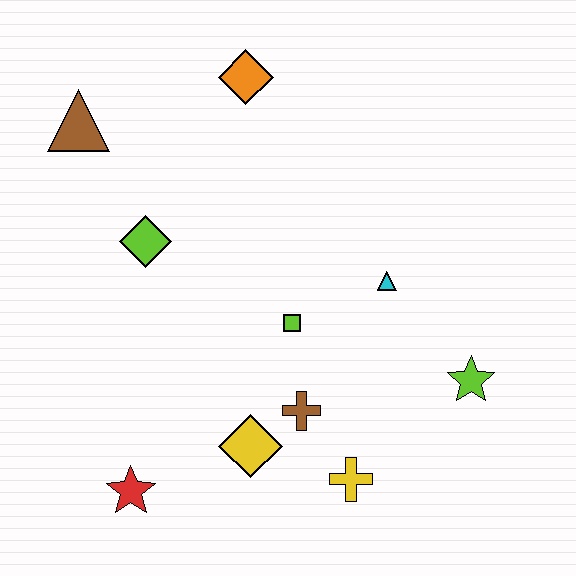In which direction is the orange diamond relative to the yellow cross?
The orange diamond is above the yellow cross.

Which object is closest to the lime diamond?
The brown triangle is closest to the lime diamond.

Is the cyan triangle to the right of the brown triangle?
Yes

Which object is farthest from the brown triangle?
The lime star is farthest from the brown triangle.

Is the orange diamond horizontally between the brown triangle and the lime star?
Yes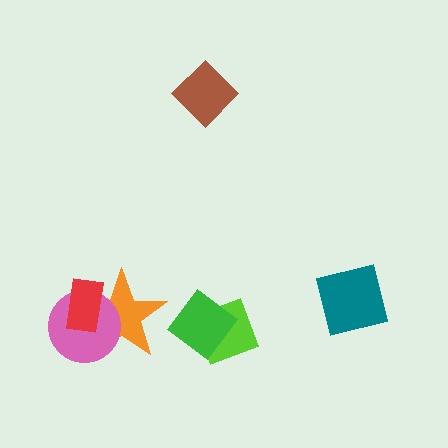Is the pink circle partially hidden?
Yes, it is partially covered by another shape.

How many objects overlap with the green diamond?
1 object overlaps with the green diamond.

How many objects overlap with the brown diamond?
0 objects overlap with the brown diamond.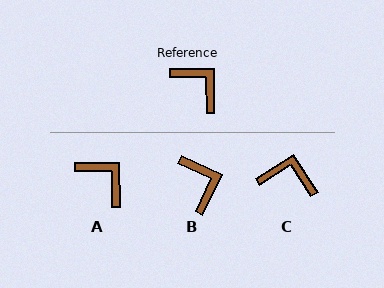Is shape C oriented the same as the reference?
No, it is off by about 33 degrees.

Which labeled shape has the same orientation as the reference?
A.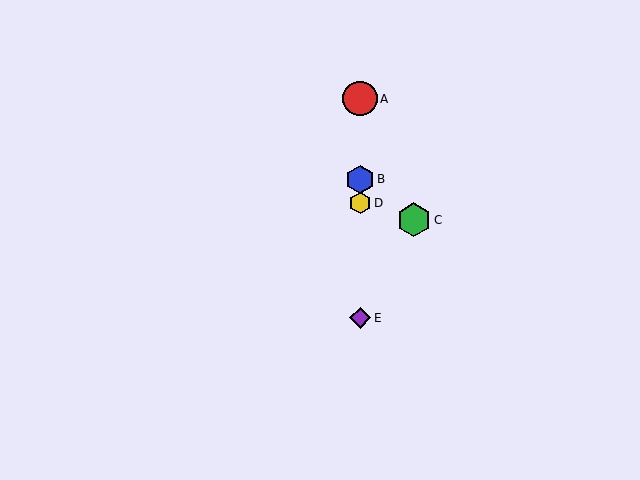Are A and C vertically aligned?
No, A is at x≈360 and C is at x≈414.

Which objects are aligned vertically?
Objects A, B, D, E are aligned vertically.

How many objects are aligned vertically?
4 objects (A, B, D, E) are aligned vertically.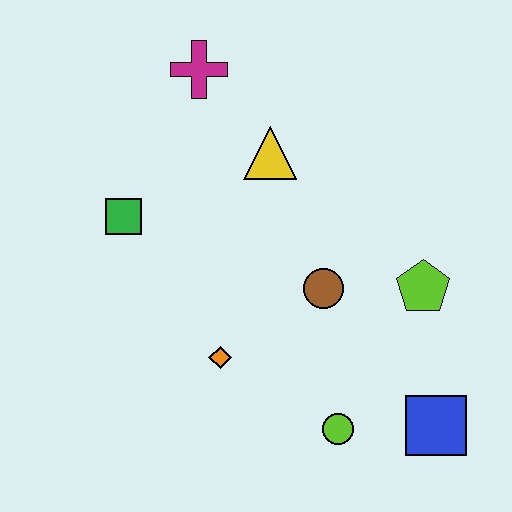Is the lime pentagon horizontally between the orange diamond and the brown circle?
No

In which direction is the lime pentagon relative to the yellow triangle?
The lime pentagon is to the right of the yellow triangle.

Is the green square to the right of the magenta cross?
No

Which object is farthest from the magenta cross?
The blue square is farthest from the magenta cross.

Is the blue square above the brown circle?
No